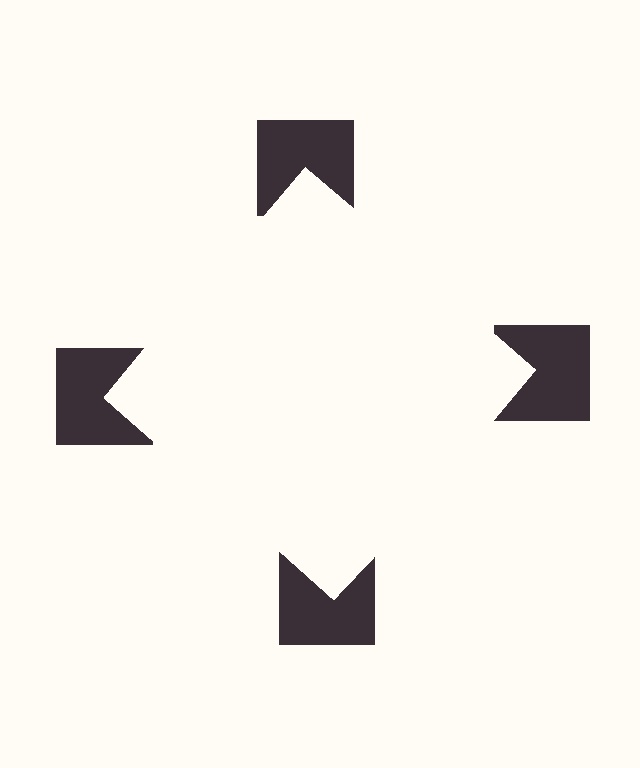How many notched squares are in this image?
There are 4 — one at each vertex of the illusory square.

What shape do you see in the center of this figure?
An illusory square — its edges are inferred from the aligned wedge cuts in the notched squares, not physically drawn.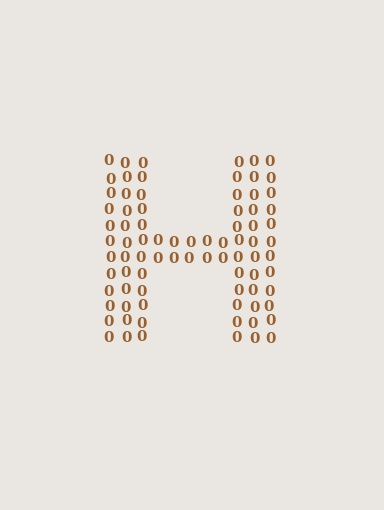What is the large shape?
The large shape is the letter H.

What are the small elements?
The small elements are digit 0's.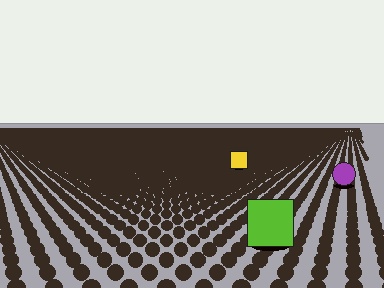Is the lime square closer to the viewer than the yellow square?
Yes. The lime square is closer — you can tell from the texture gradient: the ground texture is coarser near it.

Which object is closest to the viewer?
The lime square is closest. The texture marks near it are larger and more spread out.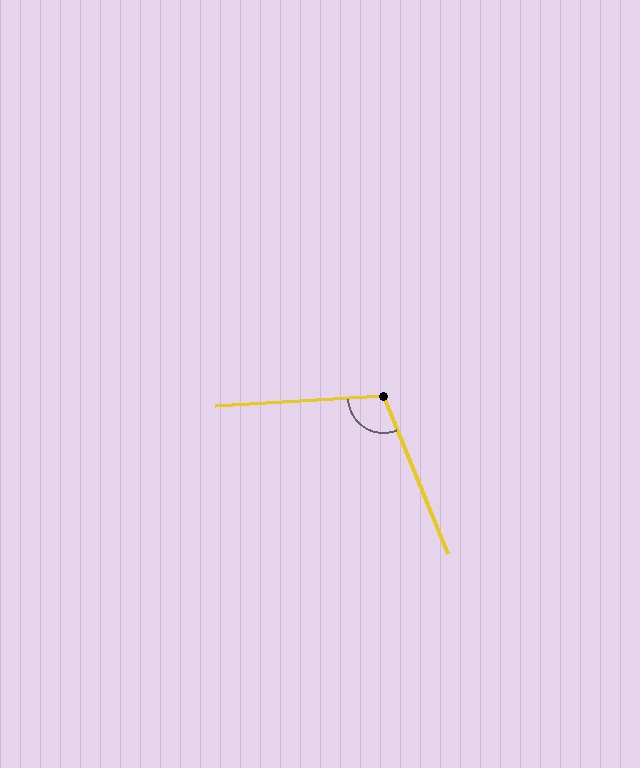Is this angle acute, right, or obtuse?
It is obtuse.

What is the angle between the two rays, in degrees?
Approximately 109 degrees.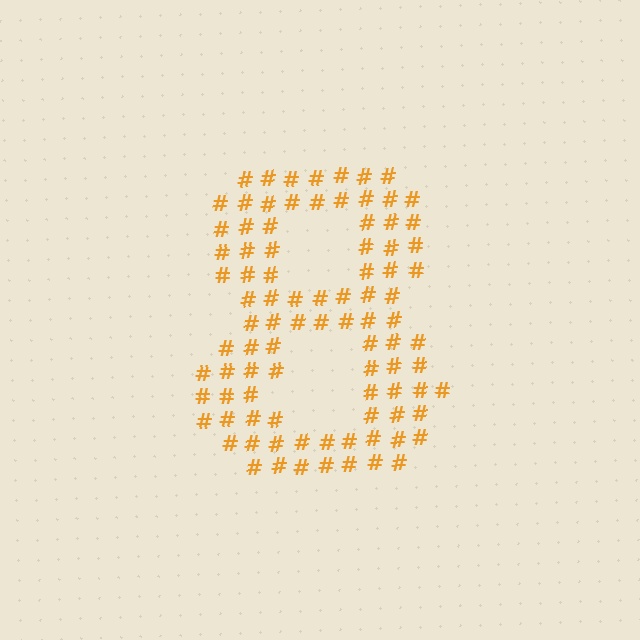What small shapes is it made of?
It is made of small hash symbols.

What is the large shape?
The large shape is the digit 8.